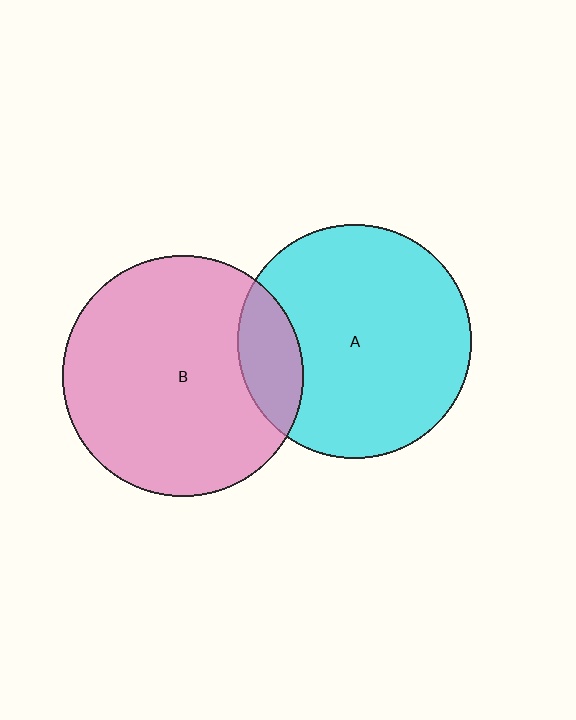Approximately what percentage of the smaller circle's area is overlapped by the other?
Approximately 15%.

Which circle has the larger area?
Circle B (pink).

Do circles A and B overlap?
Yes.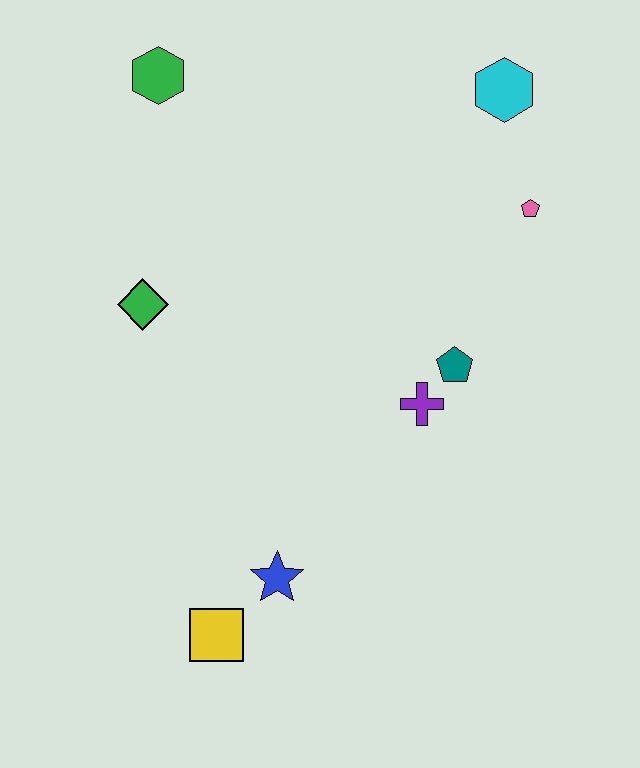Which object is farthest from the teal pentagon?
The green hexagon is farthest from the teal pentagon.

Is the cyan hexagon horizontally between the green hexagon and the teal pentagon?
No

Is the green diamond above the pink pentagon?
No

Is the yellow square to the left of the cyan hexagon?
Yes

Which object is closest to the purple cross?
The teal pentagon is closest to the purple cross.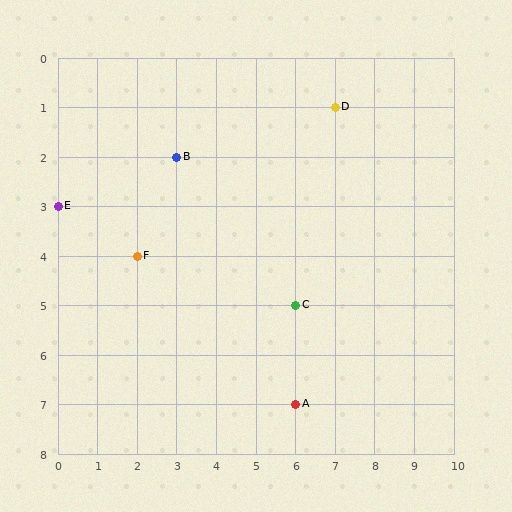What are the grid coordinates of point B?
Point B is at grid coordinates (3, 2).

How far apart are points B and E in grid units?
Points B and E are 3 columns and 1 row apart (about 3.2 grid units diagonally).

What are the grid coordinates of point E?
Point E is at grid coordinates (0, 3).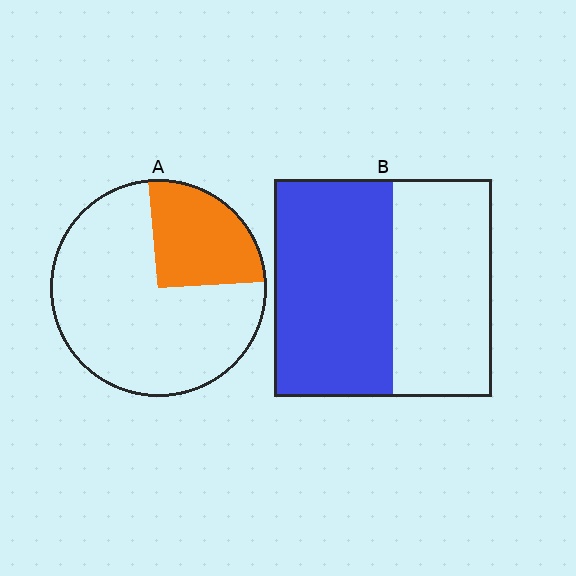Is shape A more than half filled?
No.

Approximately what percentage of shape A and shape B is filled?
A is approximately 25% and B is approximately 55%.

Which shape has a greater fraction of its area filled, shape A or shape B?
Shape B.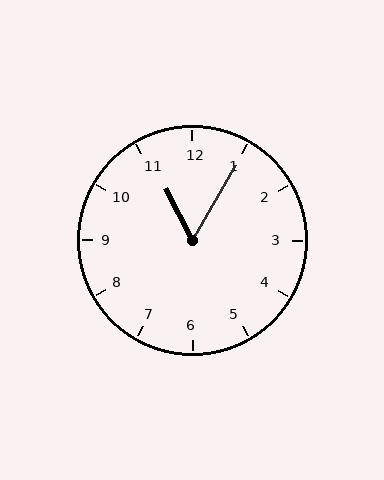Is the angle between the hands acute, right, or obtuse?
It is acute.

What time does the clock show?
11:05.